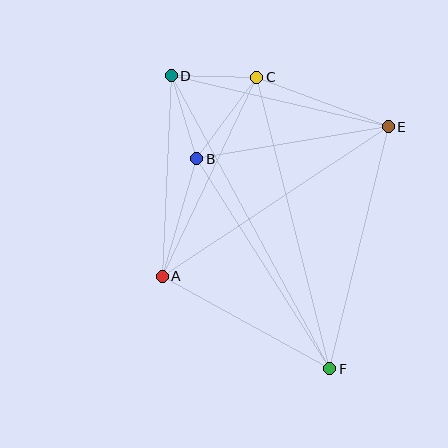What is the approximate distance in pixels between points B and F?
The distance between B and F is approximately 249 pixels.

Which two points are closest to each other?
Points C and D are closest to each other.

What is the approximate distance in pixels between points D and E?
The distance between D and E is approximately 223 pixels.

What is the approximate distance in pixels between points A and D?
The distance between A and D is approximately 201 pixels.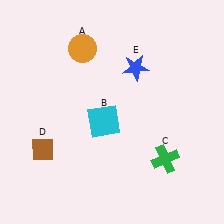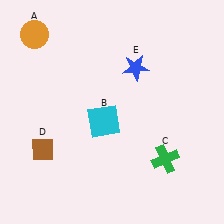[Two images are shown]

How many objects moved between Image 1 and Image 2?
1 object moved between the two images.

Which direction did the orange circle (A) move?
The orange circle (A) moved left.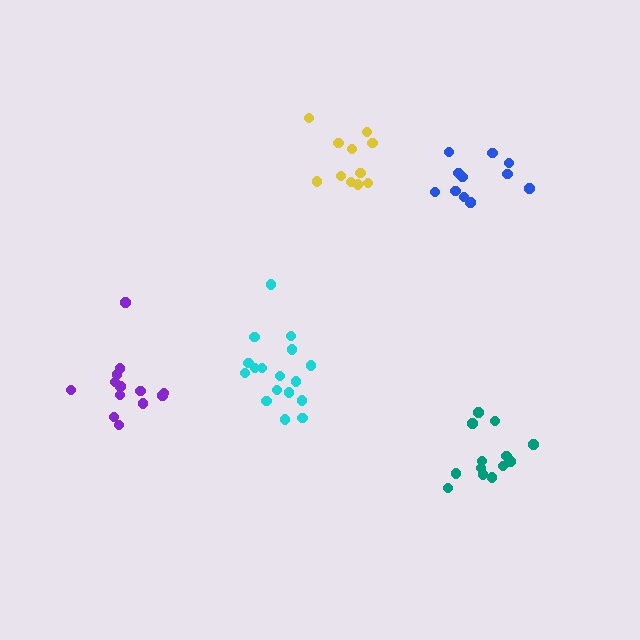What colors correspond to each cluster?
The clusters are colored: blue, yellow, teal, cyan, purple.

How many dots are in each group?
Group 1: 11 dots, Group 2: 11 dots, Group 3: 13 dots, Group 4: 17 dots, Group 5: 13 dots (65 total).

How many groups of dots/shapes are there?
There are 5 groups.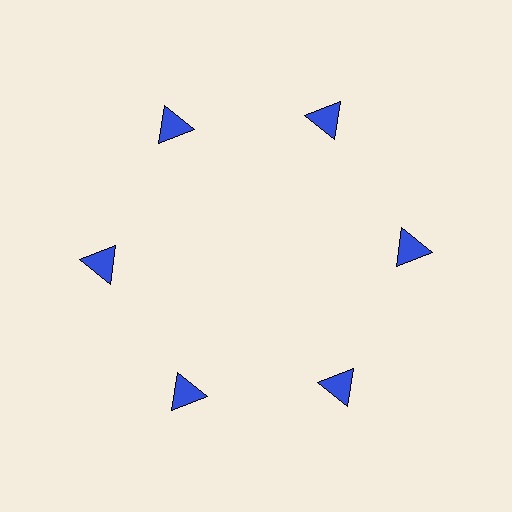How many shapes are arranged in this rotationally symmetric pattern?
There are 6 shapes, arranged in 6 groups of 1.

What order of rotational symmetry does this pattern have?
This pattern has 6-fold rotational symmetry.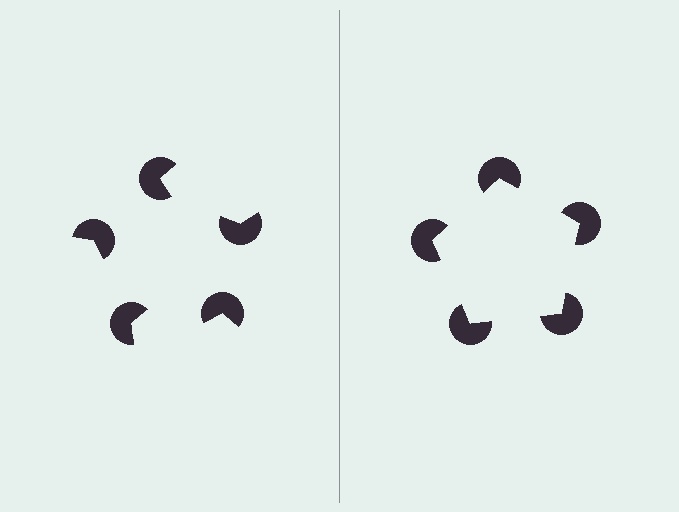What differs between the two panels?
The pac-man discs are positioned identically on both sides; only the wedge orientations differ. On the right they align to a pentagon; on the left they are misaligned.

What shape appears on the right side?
An illusory pentagon.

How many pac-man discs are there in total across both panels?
10 — 5 on each side.